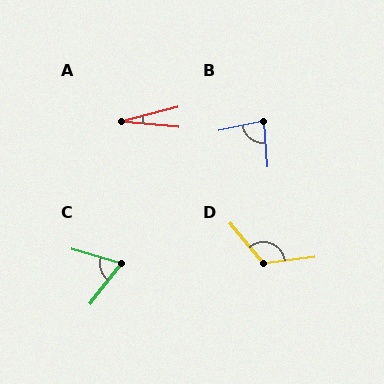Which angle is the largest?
D, at approximately 123 degrees.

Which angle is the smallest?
A, at approximately 20 degrees.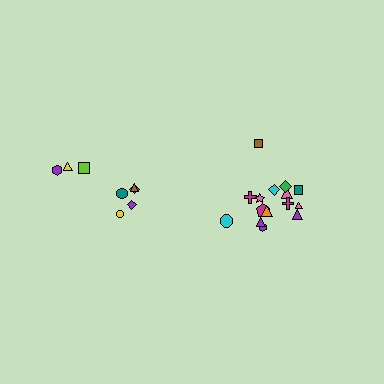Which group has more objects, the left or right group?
The right group.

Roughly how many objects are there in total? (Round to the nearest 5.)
Roughly 25 objects in total.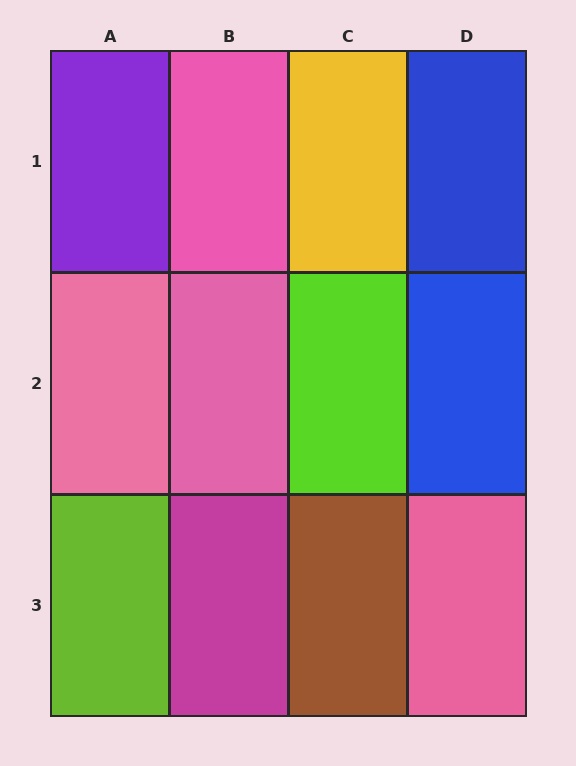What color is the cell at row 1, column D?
Blue.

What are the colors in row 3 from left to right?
Lime, magenta, brown, pink.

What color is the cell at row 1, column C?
Yellow.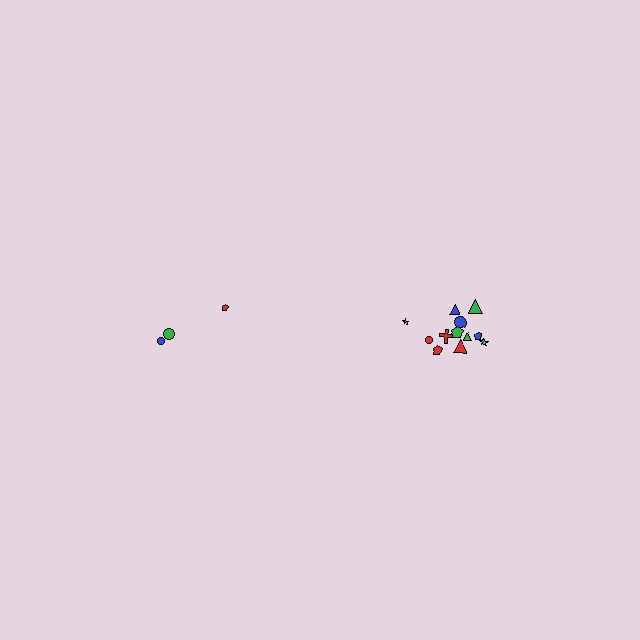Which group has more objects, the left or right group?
The right group.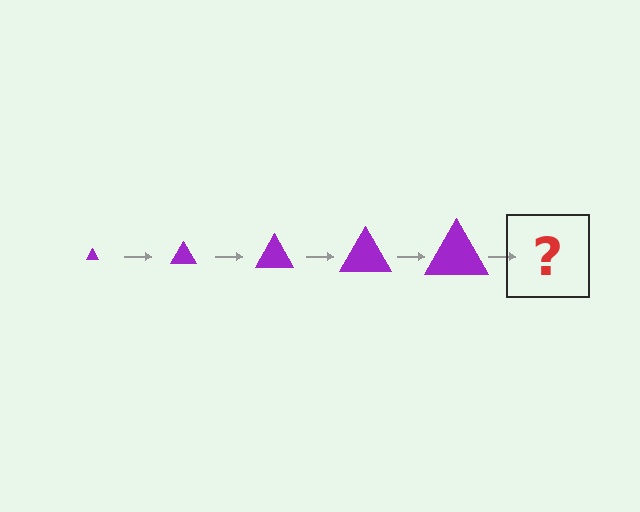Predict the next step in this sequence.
The next step is a purple triangle, larger than the previous one.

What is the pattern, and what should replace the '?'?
The pattern is that the triangle gets progressively larger each step. The '?' should be a purple triangle, larger than the previous one.